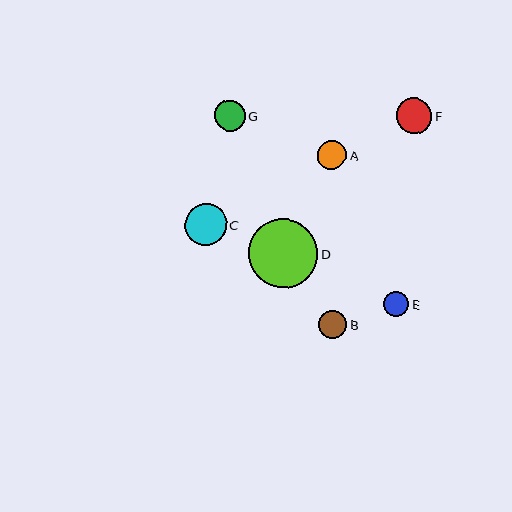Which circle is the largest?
Circle D is the largest with a size of approximately 69 pixels.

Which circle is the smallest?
Circle E is the smallest with a size of approximately 26 pixels.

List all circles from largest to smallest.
From largest to smallest: D, C, F, G, A, B, E.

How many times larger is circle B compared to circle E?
Circle B is approximately 1.1 times the size of circle E.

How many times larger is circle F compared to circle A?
Circle F is approximately 1.2 times the size of circle A.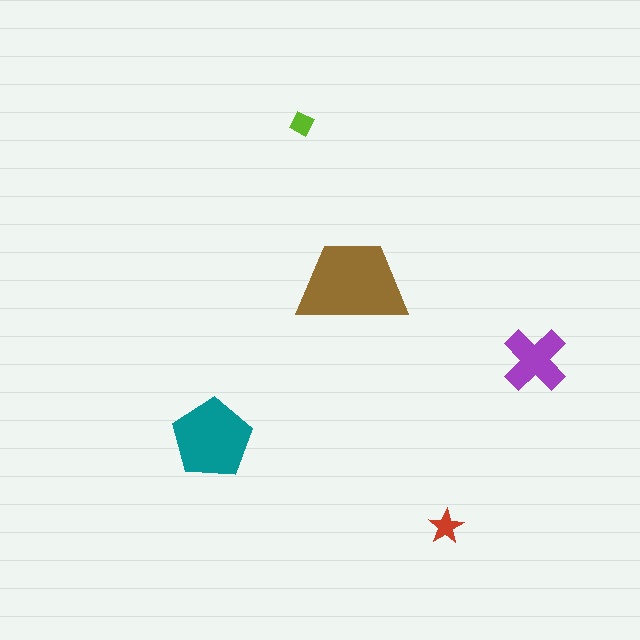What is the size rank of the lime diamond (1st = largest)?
5th.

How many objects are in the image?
There are 5 objects in the image.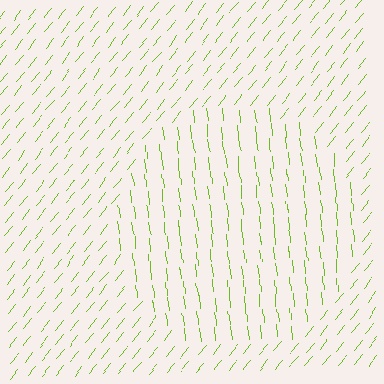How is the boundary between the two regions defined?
The boundary is defined purely by a change in line orientation (approximately 45 degrees difference). All lines are the same color and thickness.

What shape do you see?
I see a circle.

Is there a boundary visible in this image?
Yes, there is a texture boundary formed by a change in line orientation.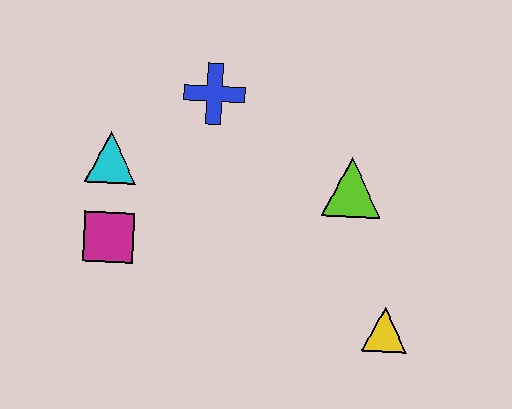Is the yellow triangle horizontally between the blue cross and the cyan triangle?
No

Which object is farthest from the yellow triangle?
The cyan triangle is farthest from the yellow triangle.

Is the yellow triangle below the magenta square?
Yes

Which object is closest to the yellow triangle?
The lime triangle is closest to the yellow triangle.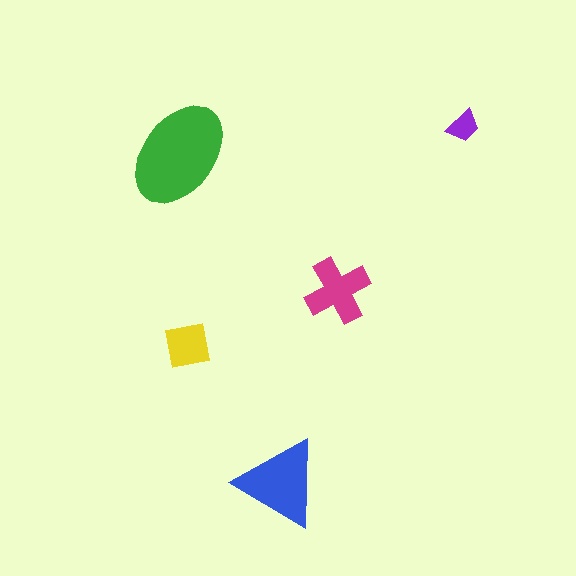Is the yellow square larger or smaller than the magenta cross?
Smaller.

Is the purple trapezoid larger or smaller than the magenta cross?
Smaller.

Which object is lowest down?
The blue triangle is bottommost.